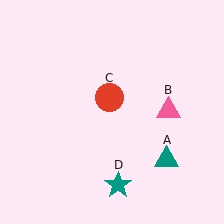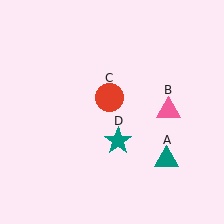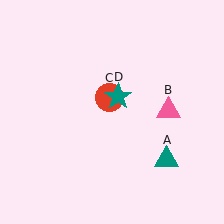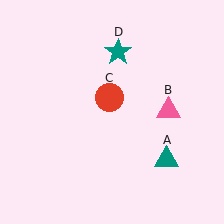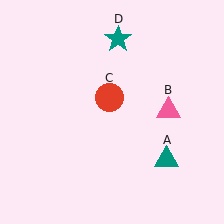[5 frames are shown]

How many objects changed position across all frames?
1 object changed position: teal star (object D).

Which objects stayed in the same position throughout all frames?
Teal triangle (object A) and pink triangle (object B) and red circle (object C) remained stationary.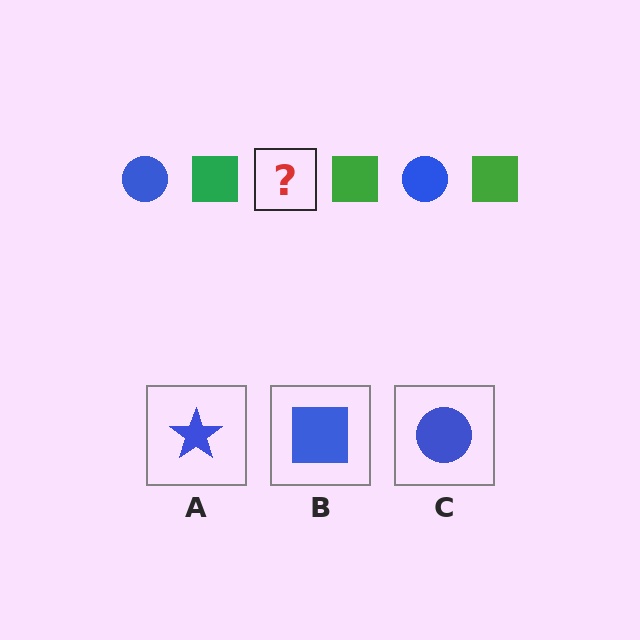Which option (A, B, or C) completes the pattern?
C.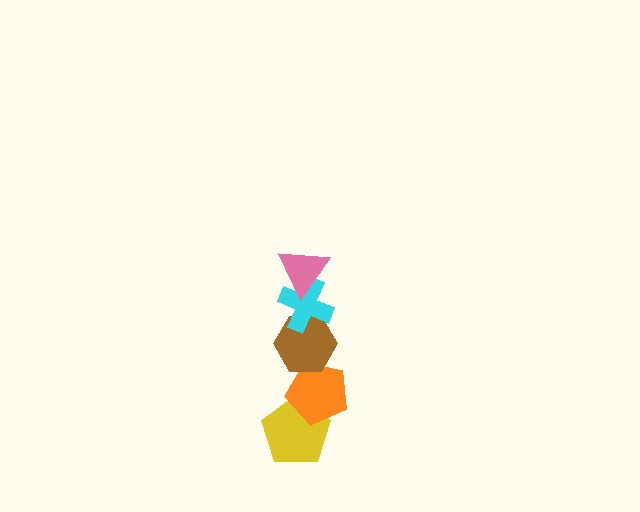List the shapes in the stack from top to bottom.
From top to bottom: the pink triangle, the cyan cross, the brown hexagon, the orange pentagon, the yellow pentagon.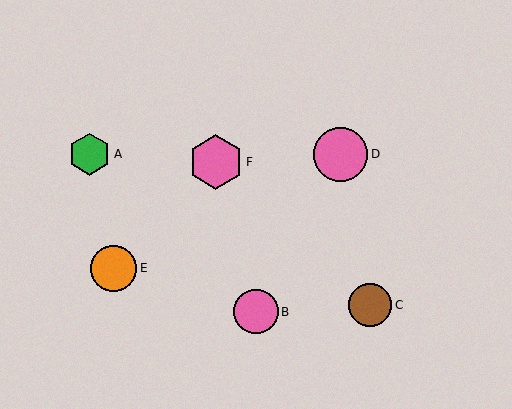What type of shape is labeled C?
Shape C is a brown circle.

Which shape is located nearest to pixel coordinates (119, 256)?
The orange circle (labeled E) at (113, 268) is nearest to that location.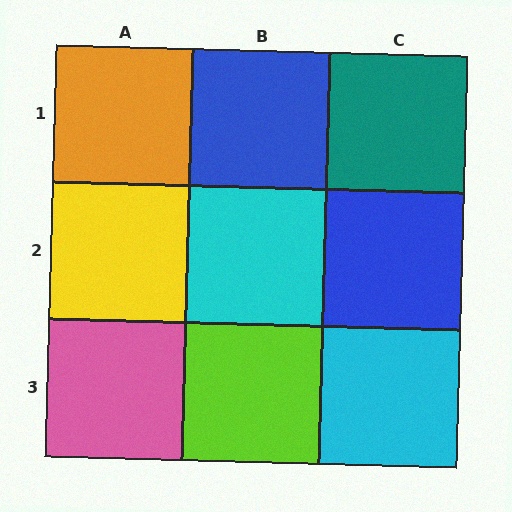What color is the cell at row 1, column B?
Blue.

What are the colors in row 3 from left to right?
Pink, lime, cyan.